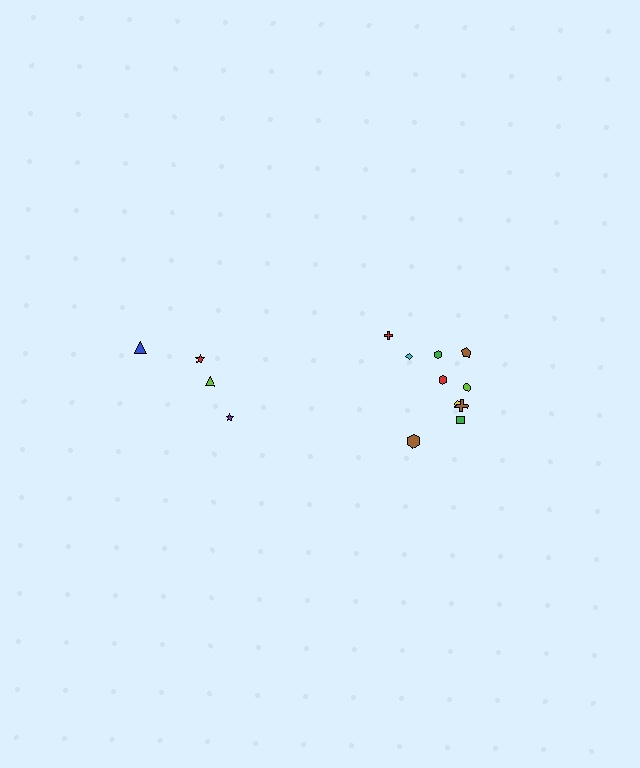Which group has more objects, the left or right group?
The right group.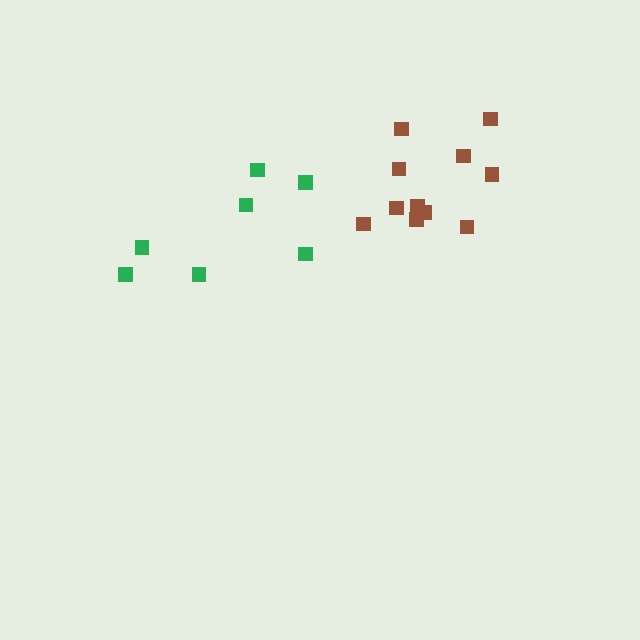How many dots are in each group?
Group 1: 11 dots, Group 2: 7 dots (18 total).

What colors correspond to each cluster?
The clusters are colored: brown, green.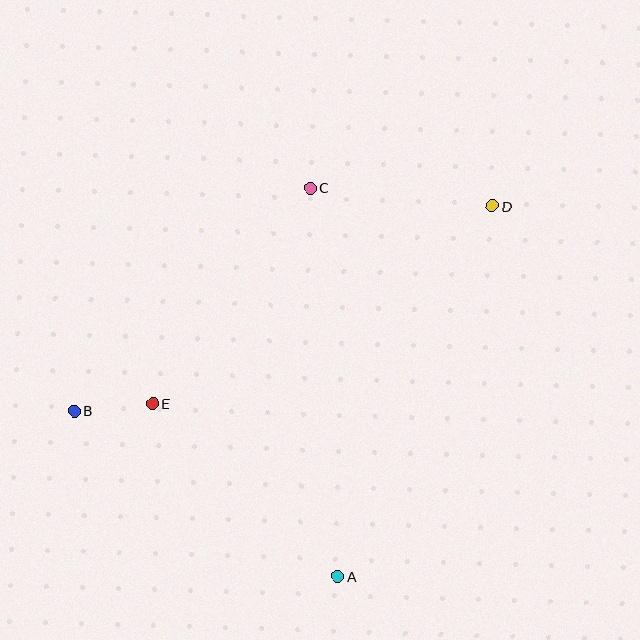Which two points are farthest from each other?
Points B and D are farthest from each other.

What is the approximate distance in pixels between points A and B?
The distance between A and B is approximately 311 pixels.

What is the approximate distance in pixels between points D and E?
The distance between D and E is approximately 393 pixels.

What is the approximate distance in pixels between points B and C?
The distance between B and C is approximately 324 pixels.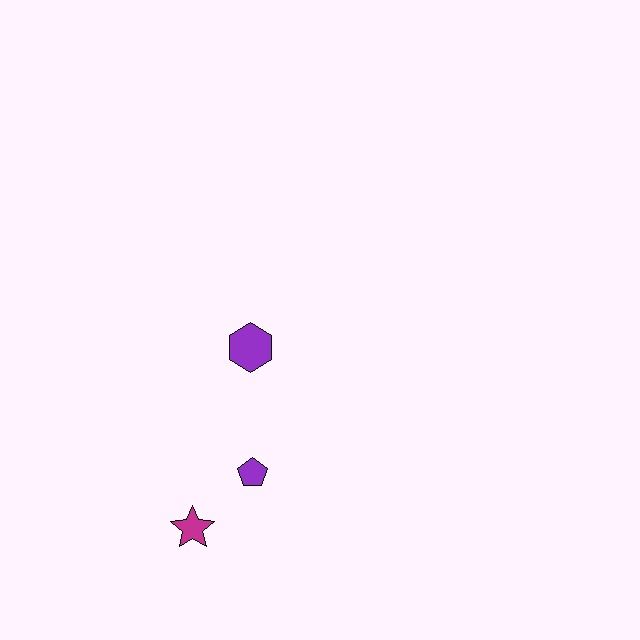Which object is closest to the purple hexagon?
The purple pentagon is closest to the purple hexagon.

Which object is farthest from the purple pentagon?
The purple hexagon is farthest from the purple pentagon.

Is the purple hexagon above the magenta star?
Yes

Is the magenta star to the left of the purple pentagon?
Yes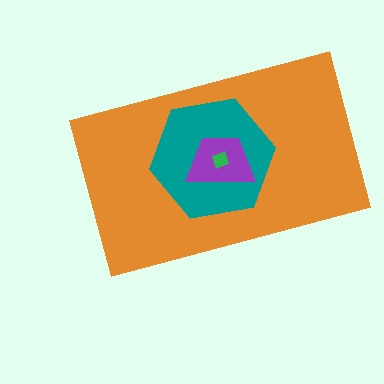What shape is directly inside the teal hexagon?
The purple trapezoid.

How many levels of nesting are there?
4.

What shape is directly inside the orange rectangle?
The teal hexagon.